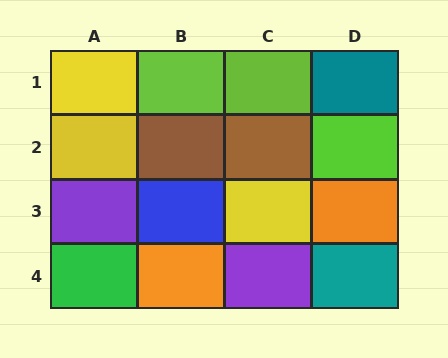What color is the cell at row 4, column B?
Orange.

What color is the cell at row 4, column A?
Green.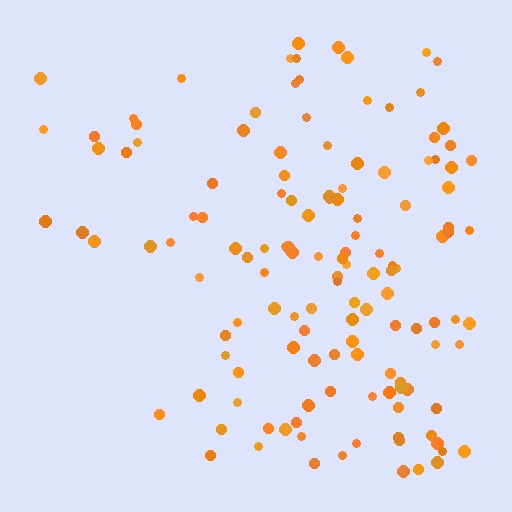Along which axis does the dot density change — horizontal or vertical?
Horizontal.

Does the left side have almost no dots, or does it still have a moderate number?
Still a moderate number, just noticeably fewer than the right.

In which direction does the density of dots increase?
From left to right, with the right side densest.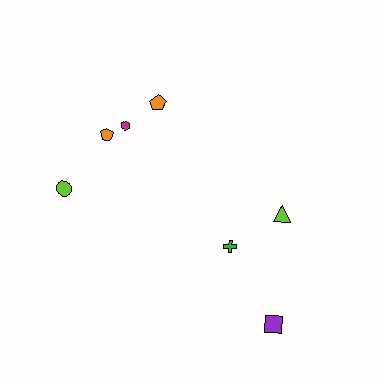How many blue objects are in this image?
There are no blue objects.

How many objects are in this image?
There are 7 objects.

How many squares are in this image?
There is 1 square.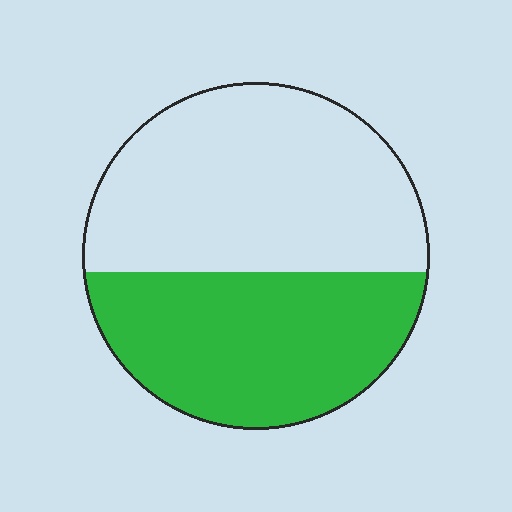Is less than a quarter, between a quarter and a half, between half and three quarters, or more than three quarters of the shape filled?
Between a quarter and a half.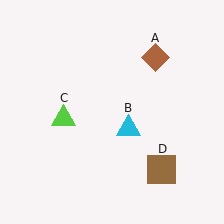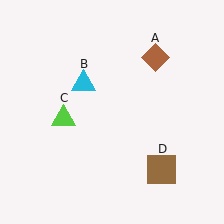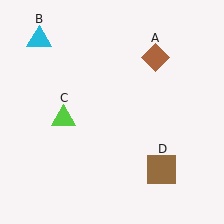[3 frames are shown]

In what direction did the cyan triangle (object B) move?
The cyan triangle (object B) moved up and to the left.